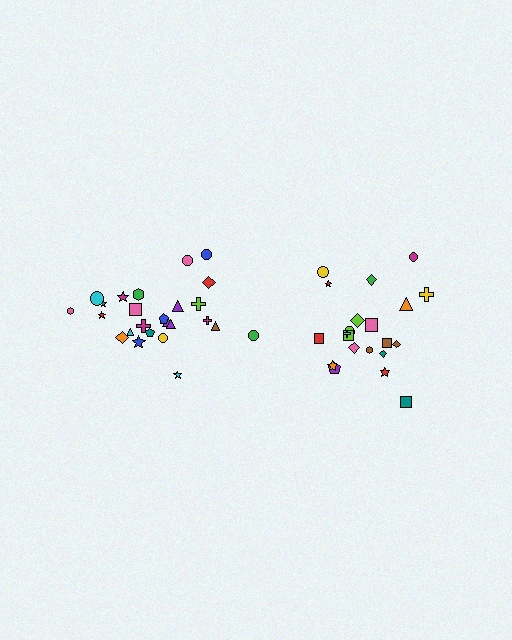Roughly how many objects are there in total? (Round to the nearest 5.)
Roughly 45 objects in total.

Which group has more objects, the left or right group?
The left group.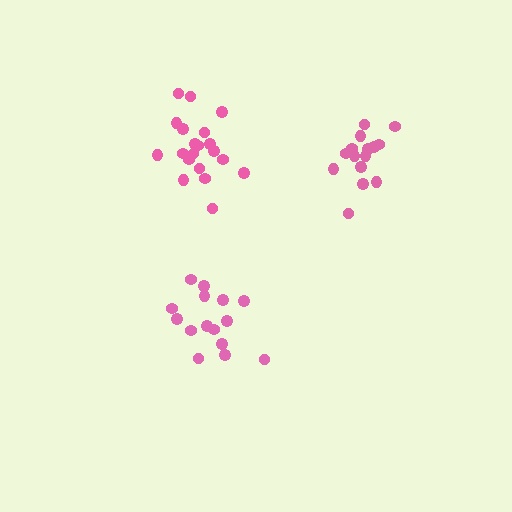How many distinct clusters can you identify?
There are 3 distinct clusters.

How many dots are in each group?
Group 1: 15 dots, Group 2: 20 dots, Group 3: 15 dots (50 total).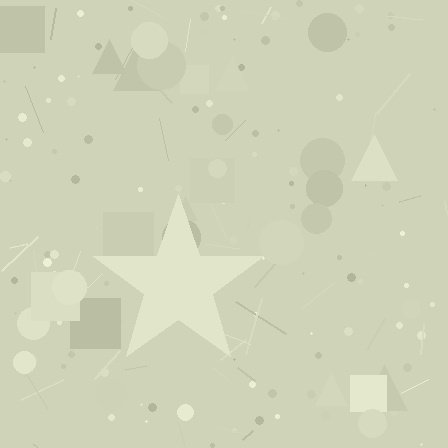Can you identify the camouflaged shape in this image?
The camouflaged shape is a star.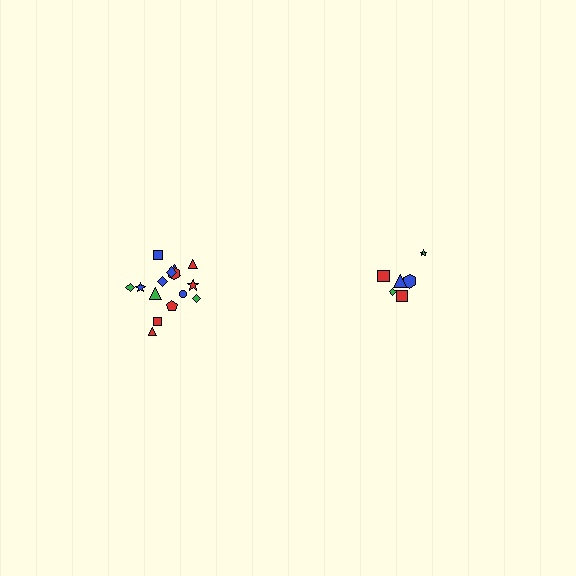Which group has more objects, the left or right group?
The left group.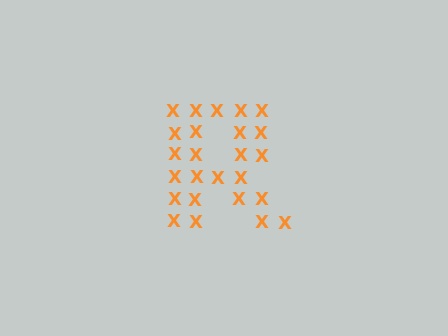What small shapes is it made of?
It is made of small letter X's.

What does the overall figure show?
The overall figure shows the letter R.